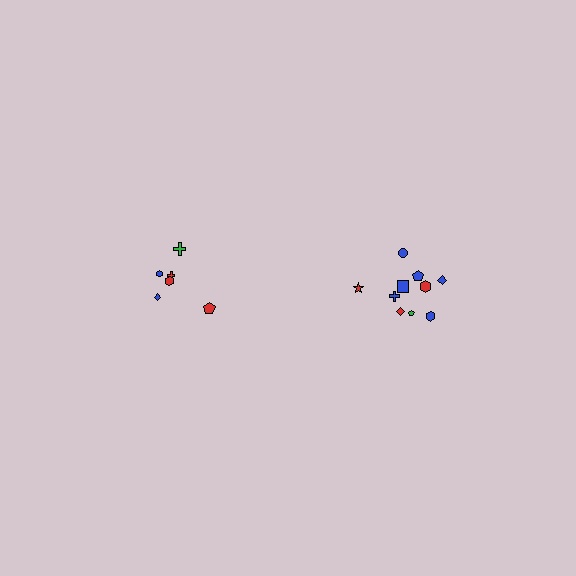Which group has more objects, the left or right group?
The right group.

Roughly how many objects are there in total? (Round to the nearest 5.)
Roughly 15 objects in total.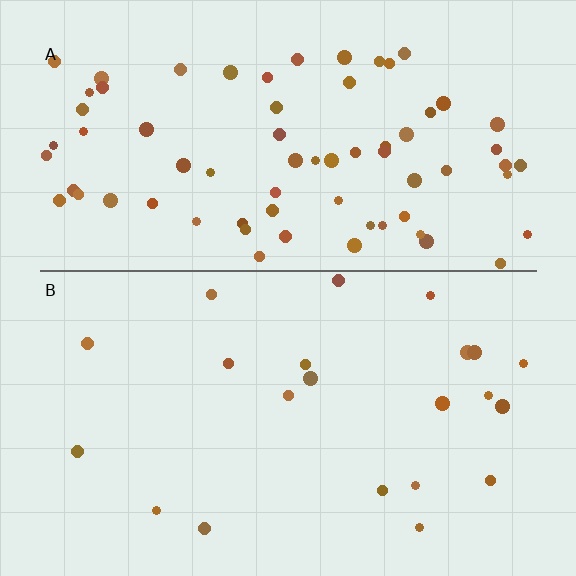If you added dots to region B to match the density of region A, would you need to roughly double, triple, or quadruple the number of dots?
Approximately triple.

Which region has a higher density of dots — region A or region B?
A (the top).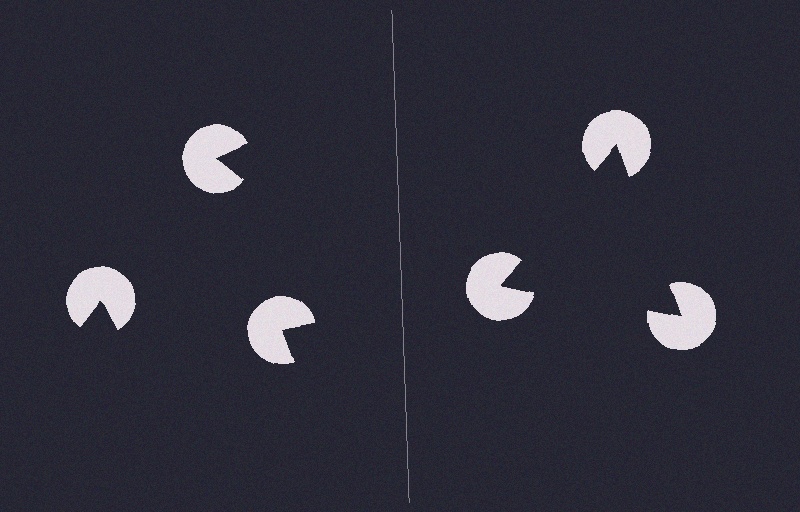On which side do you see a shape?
An illusory triangle appears on the right side. On the left side the wedge cuts are rotated, so no coherent shape forms.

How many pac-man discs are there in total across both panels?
6 — 3 on each side.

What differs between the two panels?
The pac-man discs are positioned identically on both sides; only the wedge orientations differ. On the right they align to a triangle; on the left they are misaligned.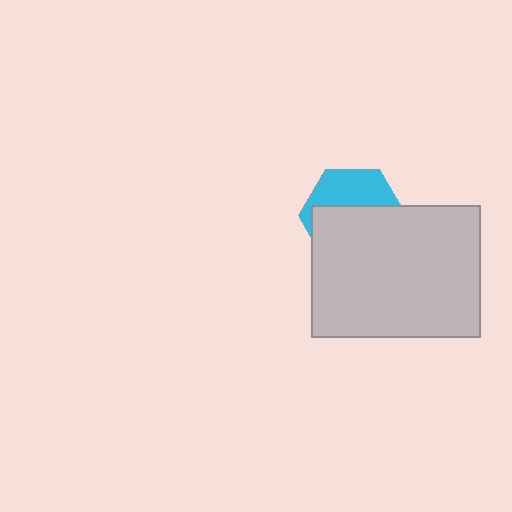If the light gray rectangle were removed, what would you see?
You would see the complete cyan hexagon.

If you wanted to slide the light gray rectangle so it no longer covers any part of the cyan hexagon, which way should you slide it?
Slide it down — that is the most direct way to separate the two shapes.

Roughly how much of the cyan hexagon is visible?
A small part of it is visible (roughly 39%).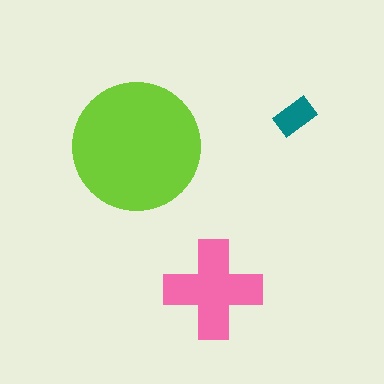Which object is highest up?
The teal rectangle is topmost.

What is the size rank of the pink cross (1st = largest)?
2nd.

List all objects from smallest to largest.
The teal rectangle, the pink cross, the lime circle.